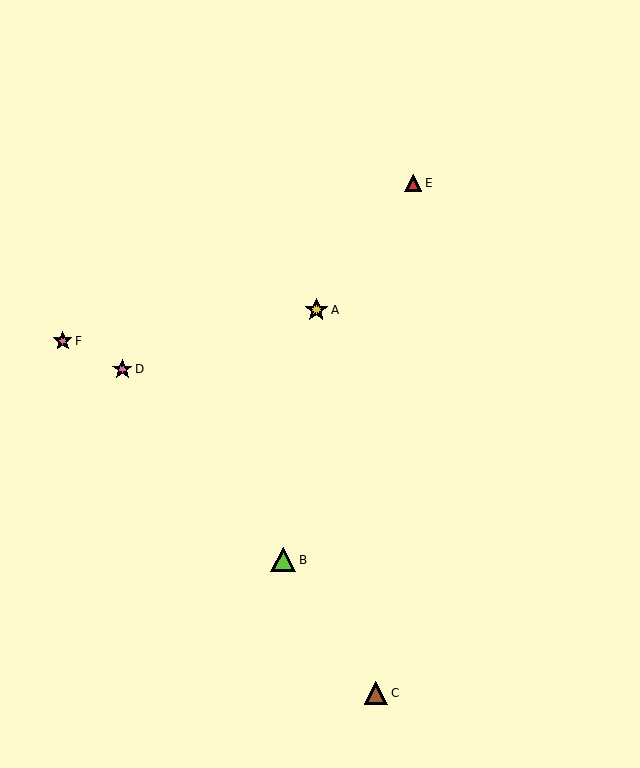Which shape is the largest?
The lime triangle (labeled B) is the largest.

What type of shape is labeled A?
Shape A is a yellow star.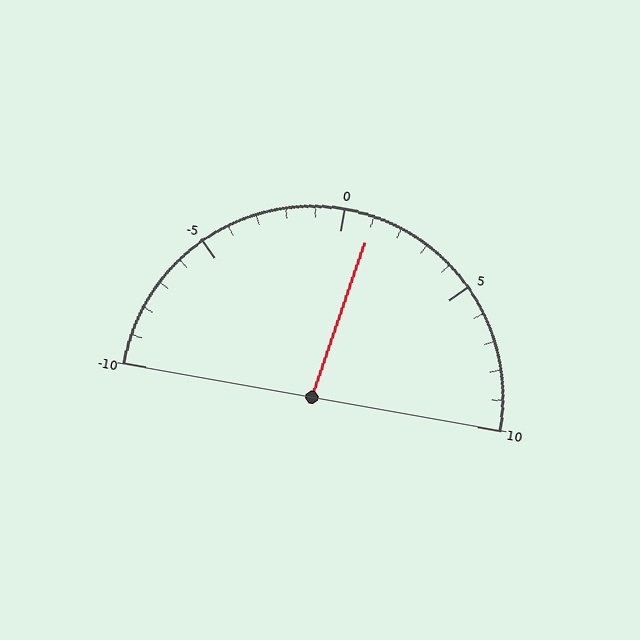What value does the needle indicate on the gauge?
The needle indicates approximately 1.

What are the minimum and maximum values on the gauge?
The gauge ranges from -10 to 10.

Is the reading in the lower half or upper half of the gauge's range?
The reading is in the upper half of the range (-10 to 10).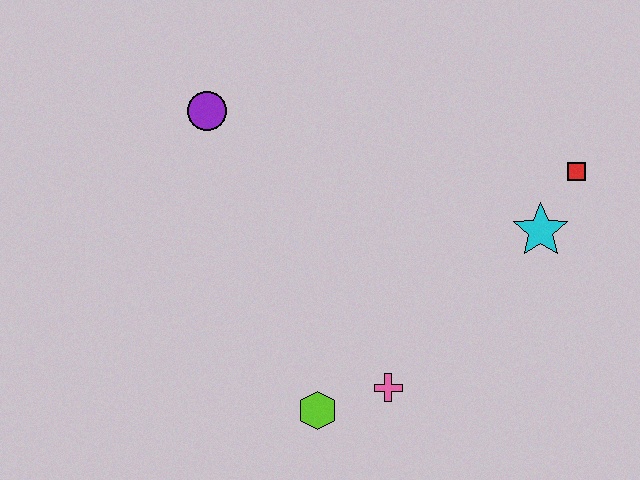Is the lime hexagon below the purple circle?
Yes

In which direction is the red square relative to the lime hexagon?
The red square is to the right of the lime hexagon.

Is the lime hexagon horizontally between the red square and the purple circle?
Yes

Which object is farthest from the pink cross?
The purple circle is farthest from the pink cross.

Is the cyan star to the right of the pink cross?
Yes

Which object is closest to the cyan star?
The red square is closest to the cyan star.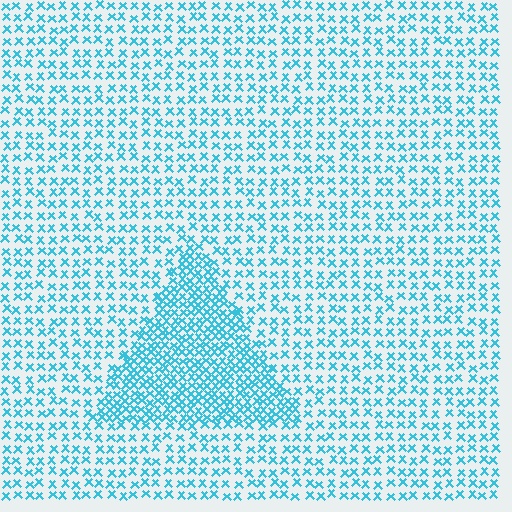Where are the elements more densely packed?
The elements are more densely packed inside the triangle boundary.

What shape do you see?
I see a triangle.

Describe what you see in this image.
The image contains small cyan elements arranged at two different densities. A triangle-shaped region is visible where the elements are more densely packed than the surrounding area.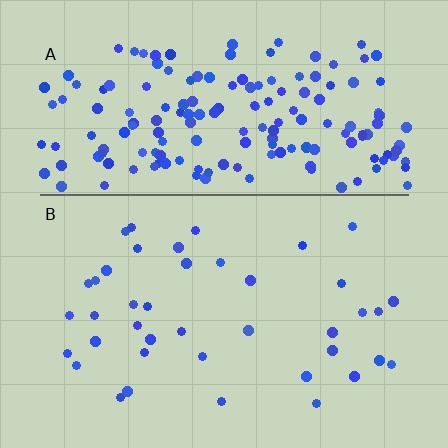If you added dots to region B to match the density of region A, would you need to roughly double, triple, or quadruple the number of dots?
Approximately quadruple.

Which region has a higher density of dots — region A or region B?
A (the top).